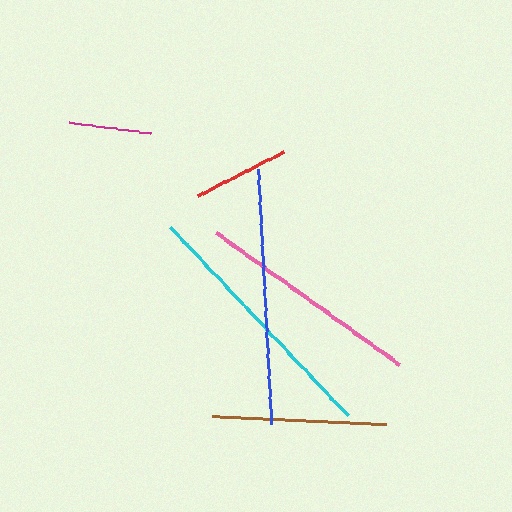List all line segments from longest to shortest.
From longest to shortest: cyan, blue, pink, brown, red, magenta.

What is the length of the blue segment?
The blue segment is approximately 255 pixels long.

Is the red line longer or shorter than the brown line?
The brown line is longer than the red line.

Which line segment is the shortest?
The magenta line is the shortest at approximately 83 pixels.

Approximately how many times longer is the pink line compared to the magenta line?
The pink line is approximately 2.7 times the length of the magenta line.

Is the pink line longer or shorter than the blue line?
The blue line is longer than the pink line.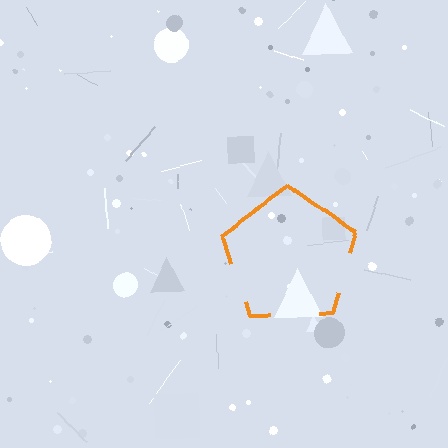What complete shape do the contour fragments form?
The contour fragments form a pentagon.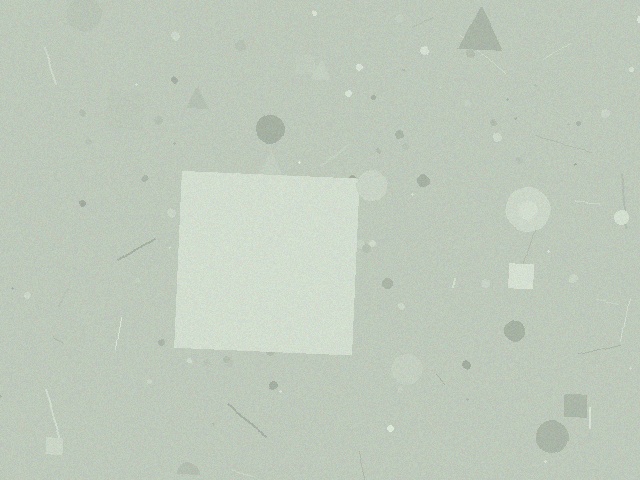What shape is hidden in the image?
A square is hidden in the image.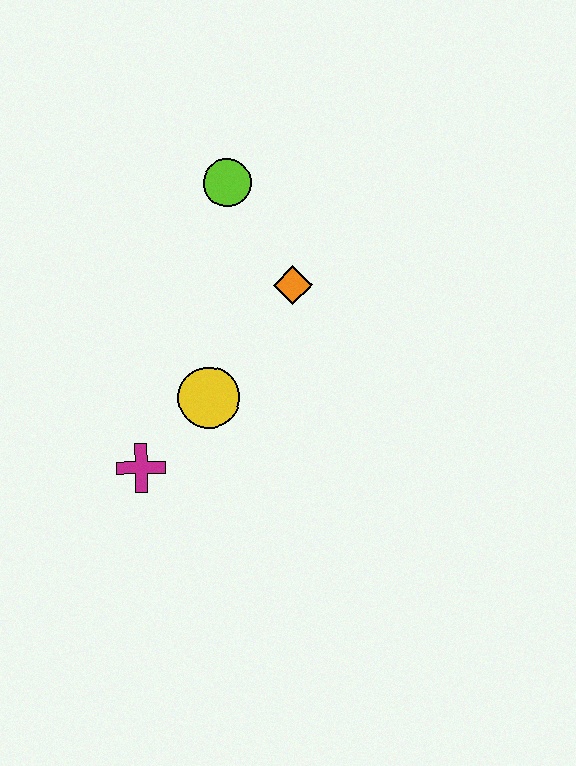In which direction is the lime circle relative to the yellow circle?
The lime circle is above the yellow circle.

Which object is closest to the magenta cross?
The yellow circle is closest to the magenta cross.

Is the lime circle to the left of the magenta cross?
No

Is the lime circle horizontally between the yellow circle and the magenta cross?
No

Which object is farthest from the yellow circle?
The lime circle is farthest from the yellow circle.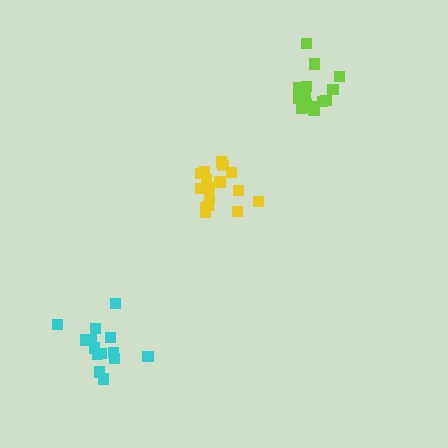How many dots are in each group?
Group 1: 18 dots, Group 2: 14 dots, Group 3: 17 dots (49 total).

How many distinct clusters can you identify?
There are 3 distinct clusters.